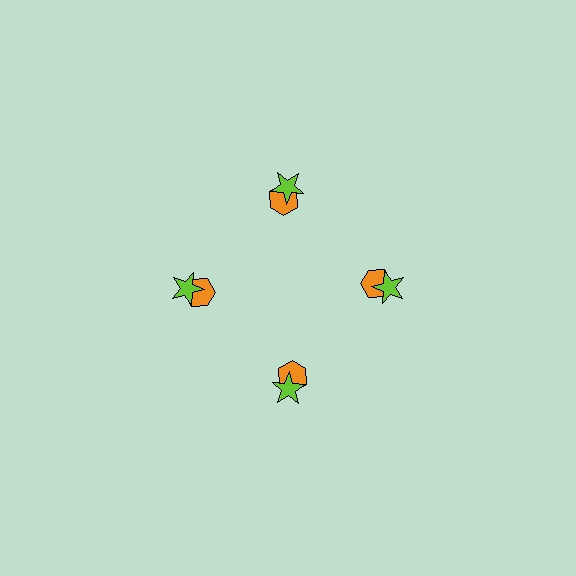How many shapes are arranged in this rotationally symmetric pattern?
There are 8 shapes, arranged in 4 groups of 2.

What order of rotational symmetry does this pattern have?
This pattern has 4-fold rotational symmetry.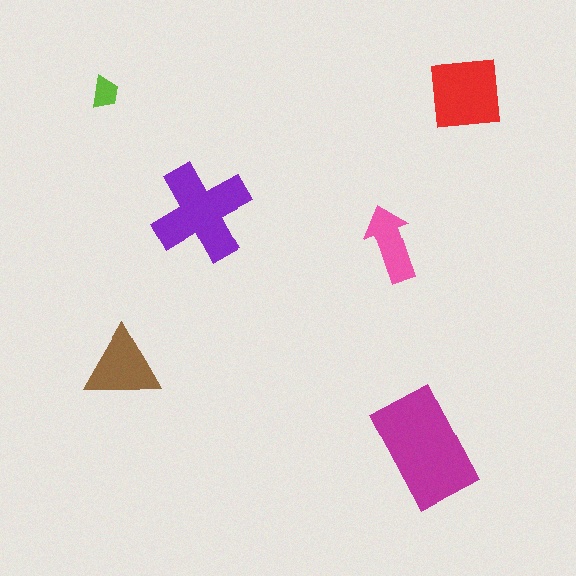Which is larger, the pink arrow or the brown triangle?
The brown triangle.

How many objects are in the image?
There are 6 objects in the image.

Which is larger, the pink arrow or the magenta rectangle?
The magenta rectangle.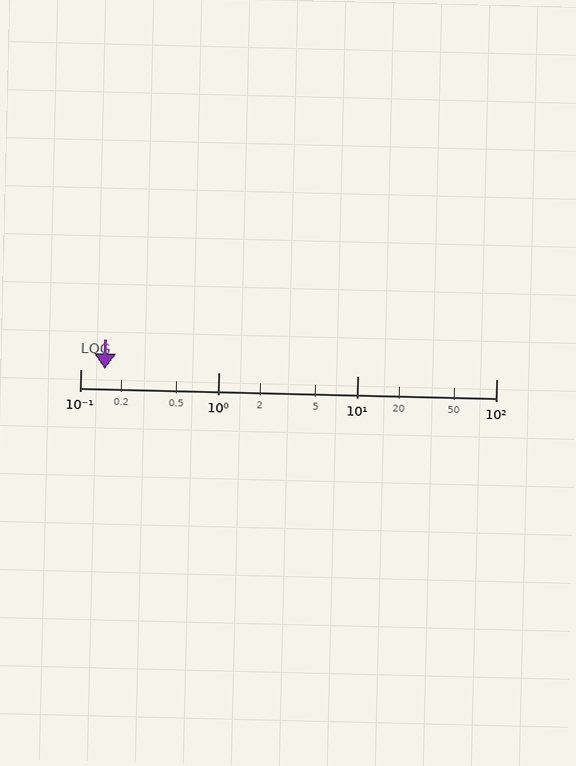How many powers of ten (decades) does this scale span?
The scale spans 3 decades, from 0.1 to 100.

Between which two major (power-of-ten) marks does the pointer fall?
The pointer is between 0.1 and 1.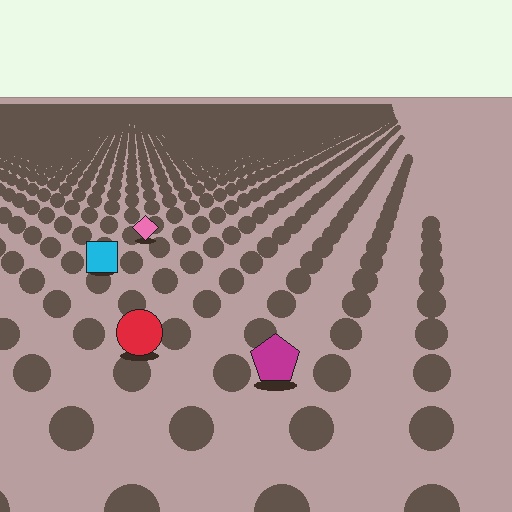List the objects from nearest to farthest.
From nearest to farthest: the magenta pentagon, the red circle, the cyan square, the pink diamond.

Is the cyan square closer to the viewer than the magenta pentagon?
No. The magenta pentagon is closer — you can tell from the texture gradient: the ground texture is coarser near it.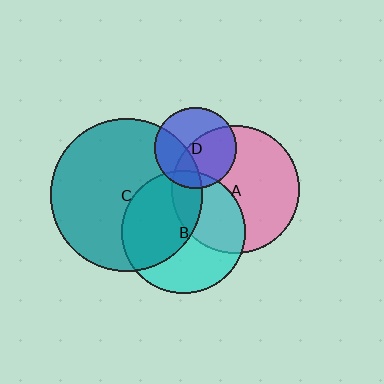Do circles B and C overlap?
Yes.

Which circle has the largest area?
Circle C (teal).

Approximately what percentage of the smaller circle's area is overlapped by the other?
Approximately 50%.